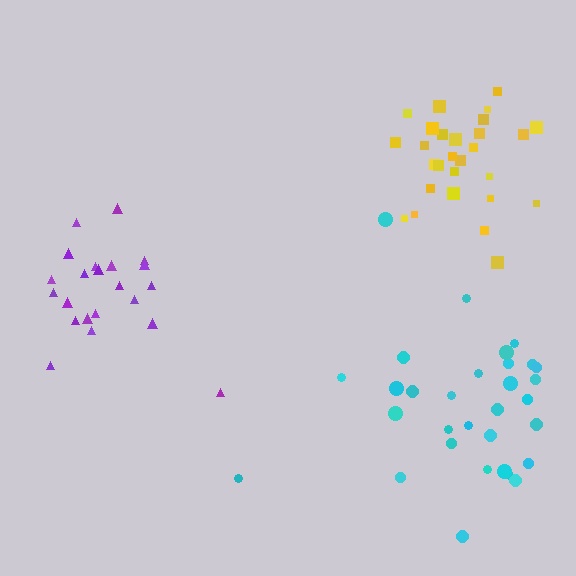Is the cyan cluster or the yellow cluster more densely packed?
Yellow.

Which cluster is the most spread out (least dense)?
Cyan.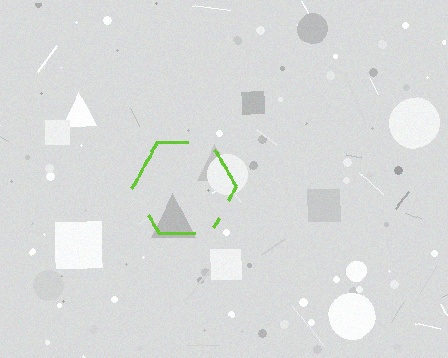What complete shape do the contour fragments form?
The contour fragments form a hexagon.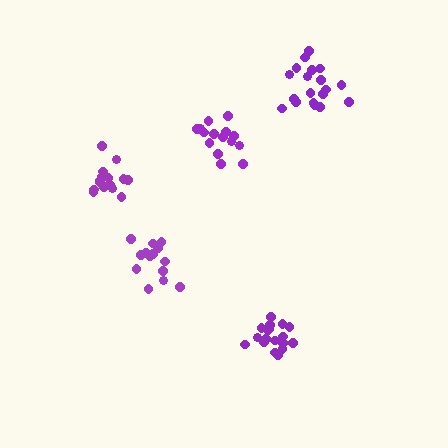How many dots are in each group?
Group 1: 15 dots, Group 2: 18 dots, Group 3: 19 dots, Group 4: 15 dots, Group 5: 14 dots (81 total).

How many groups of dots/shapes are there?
There are 5 groups.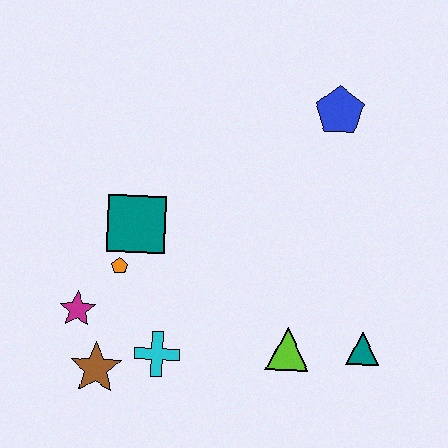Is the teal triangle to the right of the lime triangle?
Yes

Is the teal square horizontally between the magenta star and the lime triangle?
Yes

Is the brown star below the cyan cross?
Yes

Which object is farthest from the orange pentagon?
The blue pentagon is farthest from the orange pentagon.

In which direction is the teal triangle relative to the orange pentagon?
The teal triangle is to the right of the orange pentagon.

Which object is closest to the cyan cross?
The brown star is closest to the cyan cross.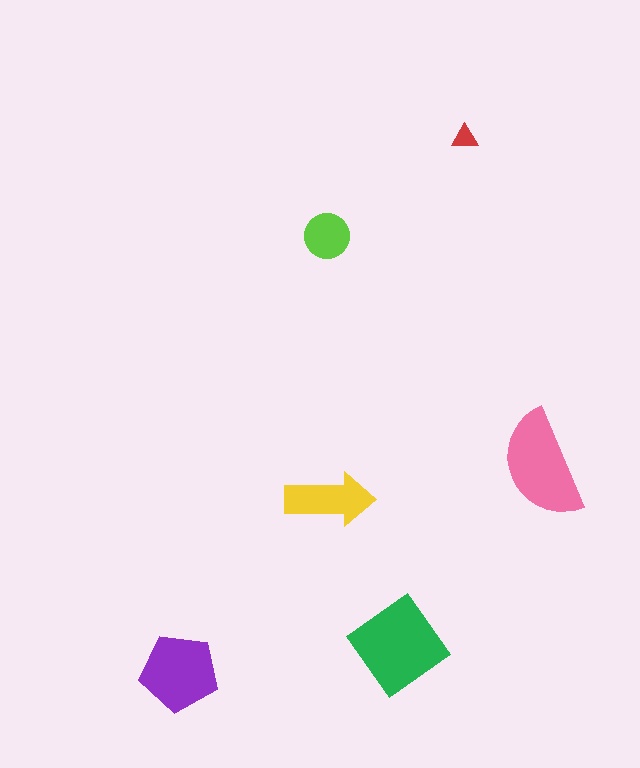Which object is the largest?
The green diamond.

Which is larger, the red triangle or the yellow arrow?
The yellow arrow.